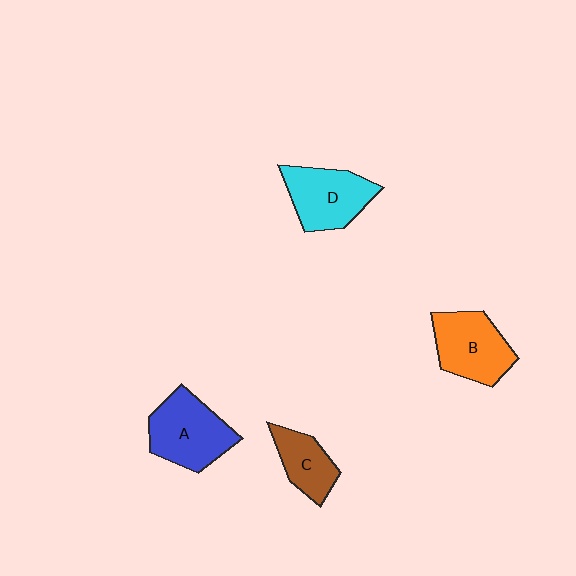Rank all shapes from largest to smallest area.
From largest to smallest: A (blue), B (orange), D (cyan), C (brown).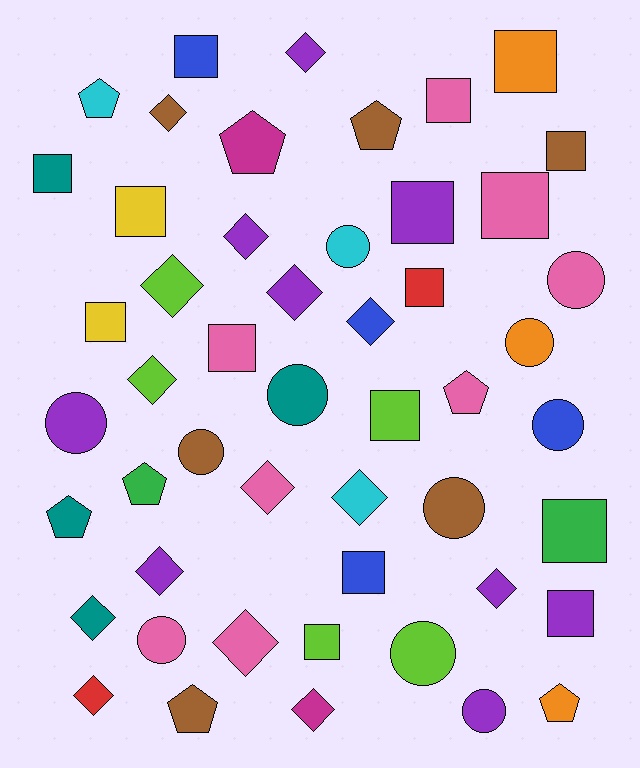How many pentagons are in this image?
There are 8 pentagons.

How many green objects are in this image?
There are 2 green objects.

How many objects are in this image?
There are 50 objects.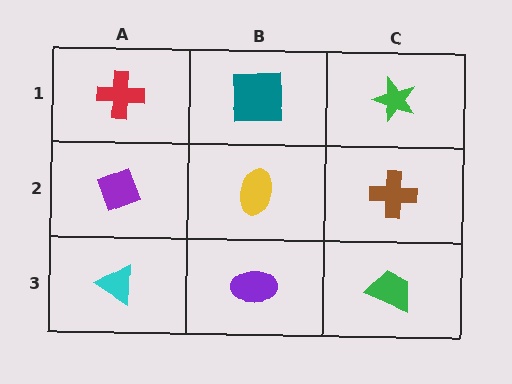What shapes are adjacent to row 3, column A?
A purple diamond (row 2, column A), a purple ellipse (row 3, column B).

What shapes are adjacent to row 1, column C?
A brown cross (row 2, column C), a teal square (row 1, column B).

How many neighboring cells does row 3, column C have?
2.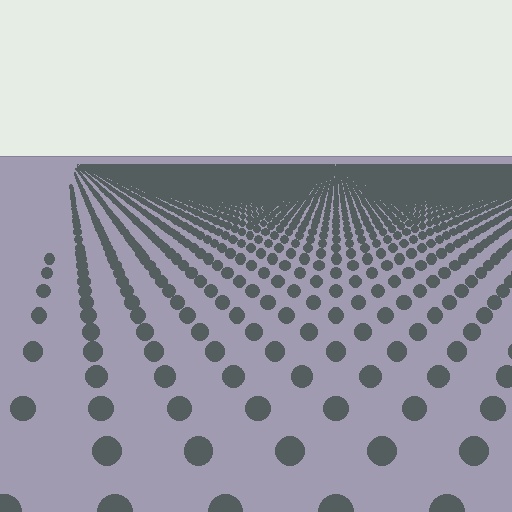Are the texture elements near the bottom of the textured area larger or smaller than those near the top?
Larger. Near the bottom, elements are closer to the viewer and appear at a bigger on-screen size.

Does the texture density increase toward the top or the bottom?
Density increases toward the top.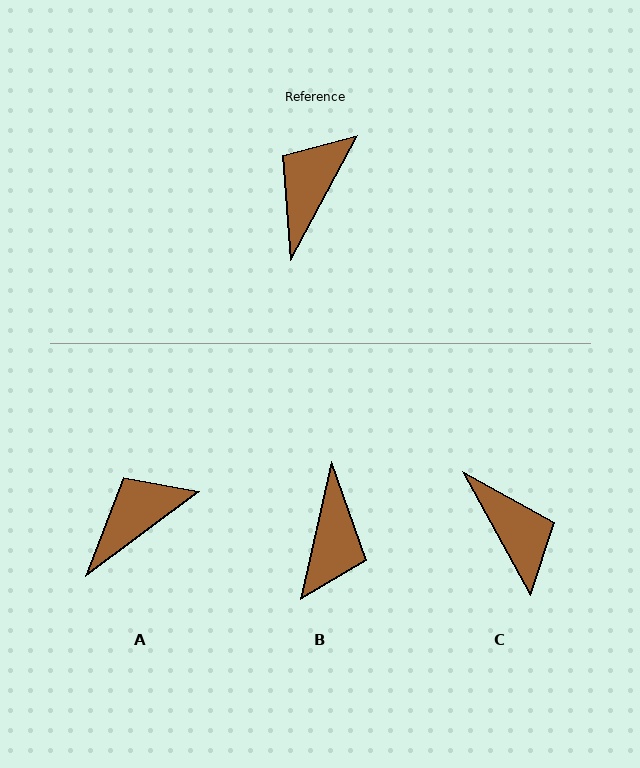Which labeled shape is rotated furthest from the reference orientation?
B, about 164 degrees away.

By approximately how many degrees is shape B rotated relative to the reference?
Approximately 164 degrees clockwise.